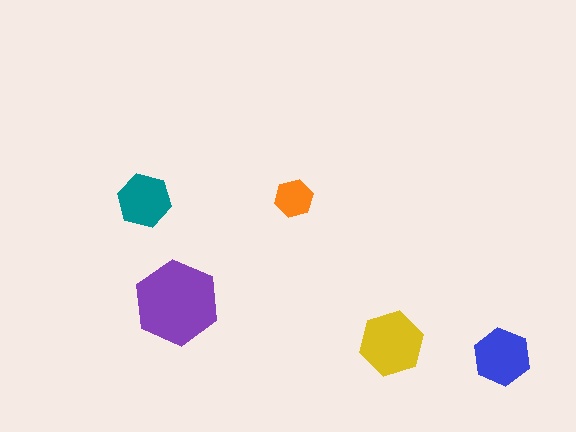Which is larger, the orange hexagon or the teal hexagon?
The teal one.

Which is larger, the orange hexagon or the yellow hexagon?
The yellow one.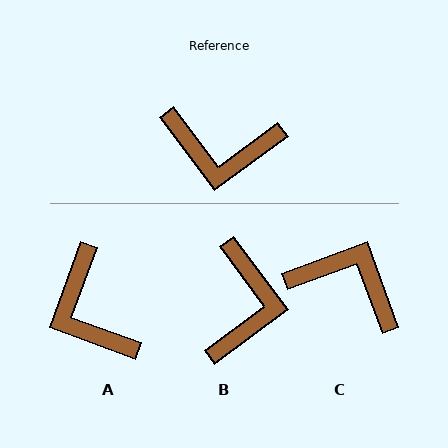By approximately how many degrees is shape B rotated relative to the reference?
Approximately 90 degrees counter-clockwise.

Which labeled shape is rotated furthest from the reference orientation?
C, about 164 degrees away.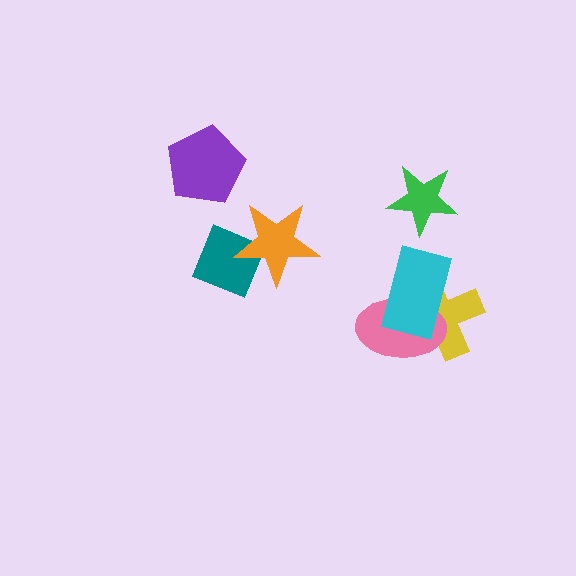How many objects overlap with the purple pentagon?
0 objects overlap with the purple pentagon.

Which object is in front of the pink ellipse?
The cyan rectangle is in front of the pink ellipse.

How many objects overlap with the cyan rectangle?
2 objects overlap with the cyan rectangle.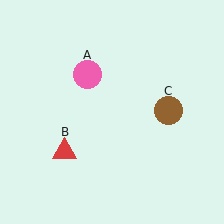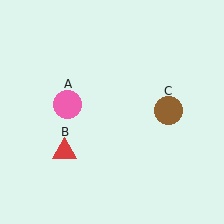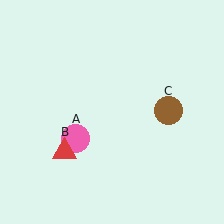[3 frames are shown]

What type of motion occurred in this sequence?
The pink circle (object A) rotated counterclockwise around the center of the scene.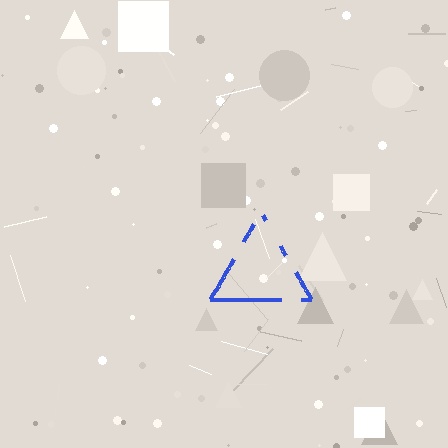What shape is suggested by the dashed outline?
The dashed outline suggests a triangle.